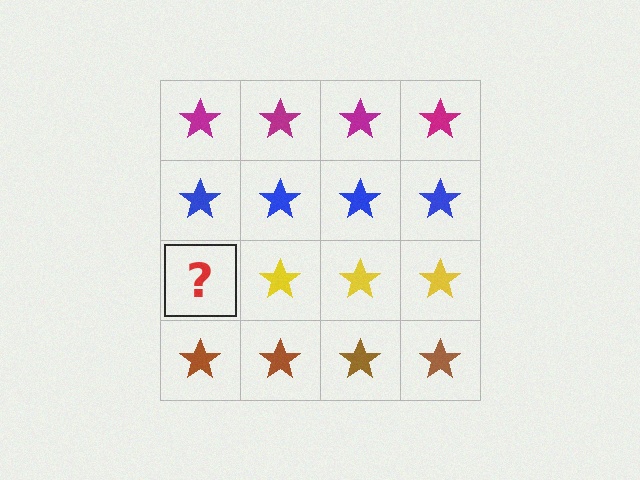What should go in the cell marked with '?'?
The missing cell should contain a yellow star.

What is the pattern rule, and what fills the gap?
The rule is that each row has a consistent color. The gap should be filled with a yellow star.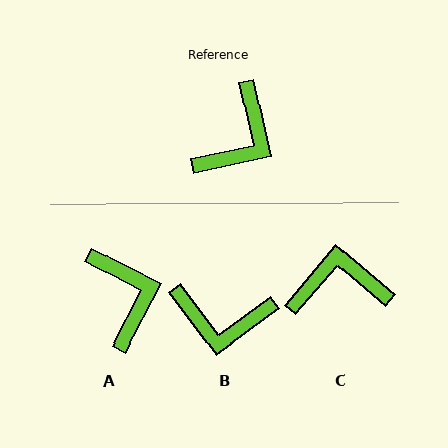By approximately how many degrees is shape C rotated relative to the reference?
Approximately 127 degrees counter-clockwise.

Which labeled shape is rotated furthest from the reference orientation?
C, about 127 degrees away.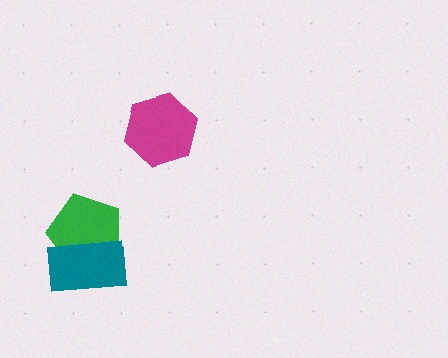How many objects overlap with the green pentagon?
1 object overlaps with the green pentagon.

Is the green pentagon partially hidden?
Yes, it is partially covered by another shape.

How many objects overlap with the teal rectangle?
1 object overlaps with the teal rectangle.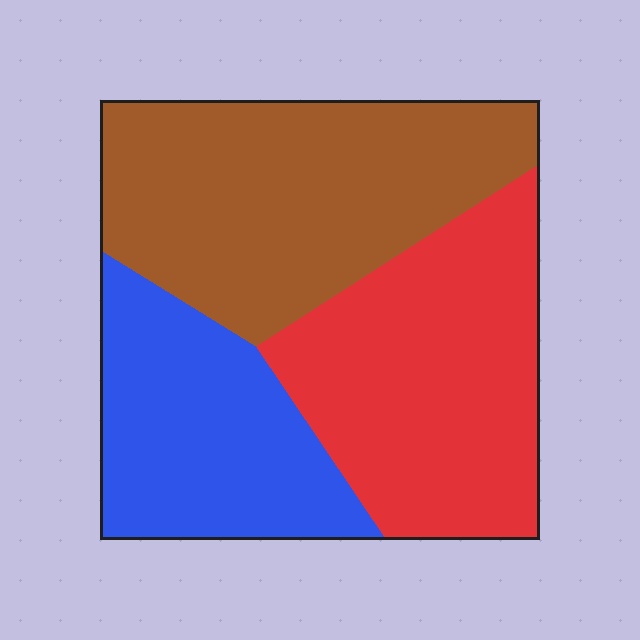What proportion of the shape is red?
Red takes up about one third (1/3) of the shape.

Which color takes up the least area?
Blue, at roughly 25%.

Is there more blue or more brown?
Brown.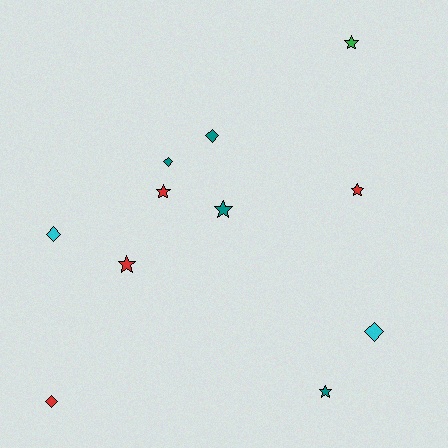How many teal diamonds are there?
There are 2 teal diamonds.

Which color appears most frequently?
Teal, with 4 objects.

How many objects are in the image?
There are 11 objects.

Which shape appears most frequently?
Star, with 6 objects.